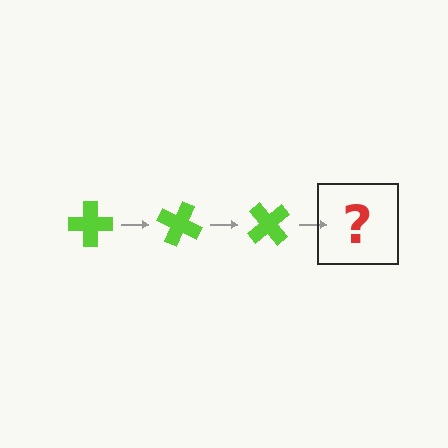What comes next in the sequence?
The next element should be a lime cross rotated 75 degrees.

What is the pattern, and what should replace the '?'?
The pattern is that the cross rotates 25 degrees each step. The '?' should be a lime cross rotated 75 degrees.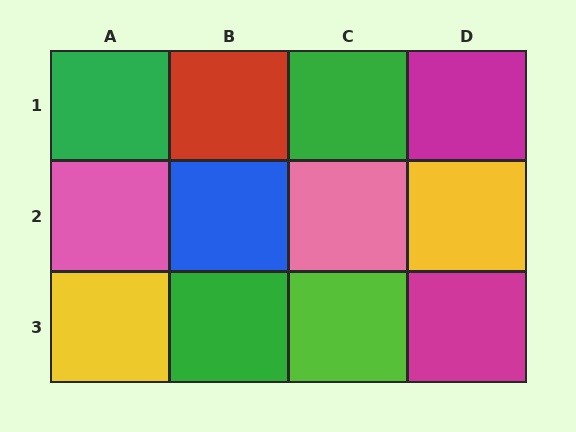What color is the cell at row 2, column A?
Pink.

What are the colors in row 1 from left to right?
Green, red, green, magenta.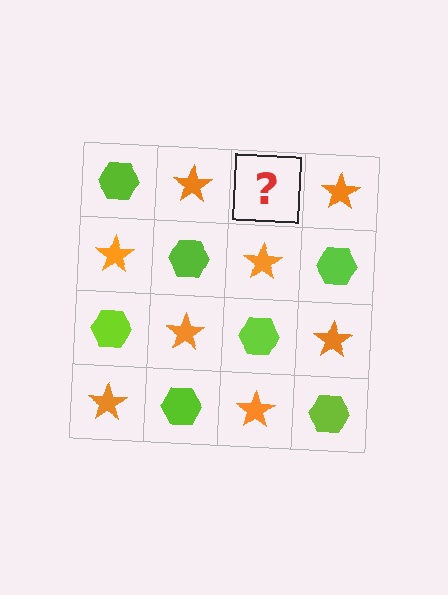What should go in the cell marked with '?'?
The missing cell should contain a lime hexagon.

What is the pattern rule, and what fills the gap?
The rule is that it alternates lime hexagon and orange star in a checkerboard pattern. The gap should be filled with a lime hexagon.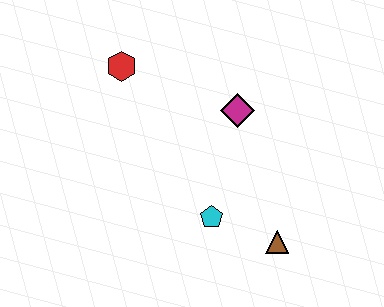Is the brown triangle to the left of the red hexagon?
No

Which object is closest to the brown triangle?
The cyan pentagon is closest to the brown triangle.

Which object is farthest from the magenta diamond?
The brown triangle is farthest from the magenta diamond.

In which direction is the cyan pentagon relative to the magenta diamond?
The cyan pentagon is below the magenta diamond.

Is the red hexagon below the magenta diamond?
No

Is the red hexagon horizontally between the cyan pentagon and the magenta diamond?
No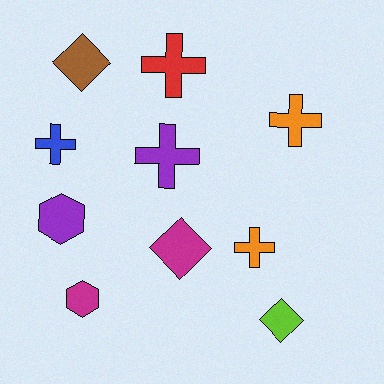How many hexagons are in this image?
There are 2 hexagons.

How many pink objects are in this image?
There are no pink objects.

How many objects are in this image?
There are 10 objects.